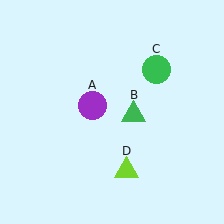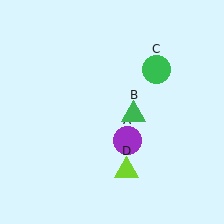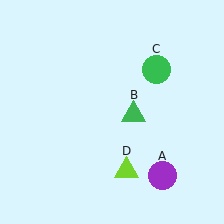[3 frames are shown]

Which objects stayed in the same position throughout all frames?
Green triangle (object B) and green circle (object C) and lime triangle (object D) remained stationary.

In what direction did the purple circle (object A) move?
The purple circle (object A) moved down and to the right.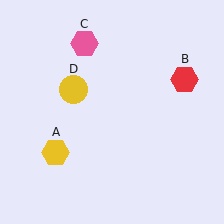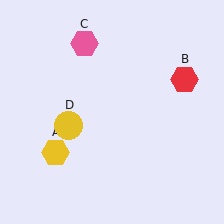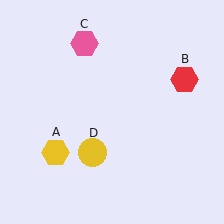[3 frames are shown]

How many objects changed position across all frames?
1 object changed position: yellow circle (object D).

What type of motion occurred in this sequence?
The yellow circle (object D) rotated counterclockwise around the center of the scene.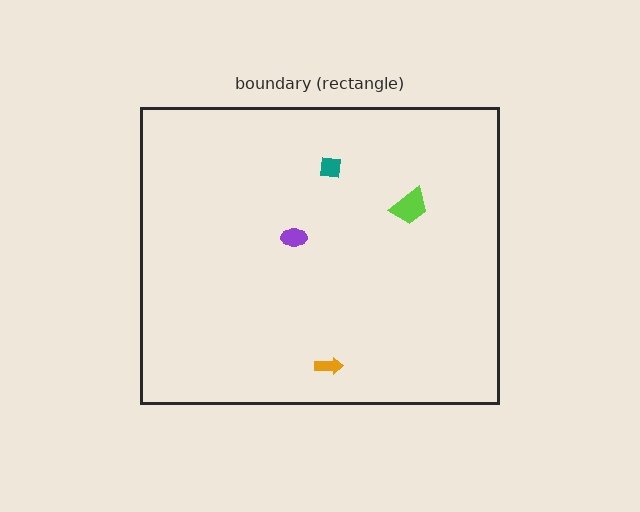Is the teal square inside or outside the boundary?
Inside.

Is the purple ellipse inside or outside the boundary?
Inside.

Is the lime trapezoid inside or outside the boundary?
Inside.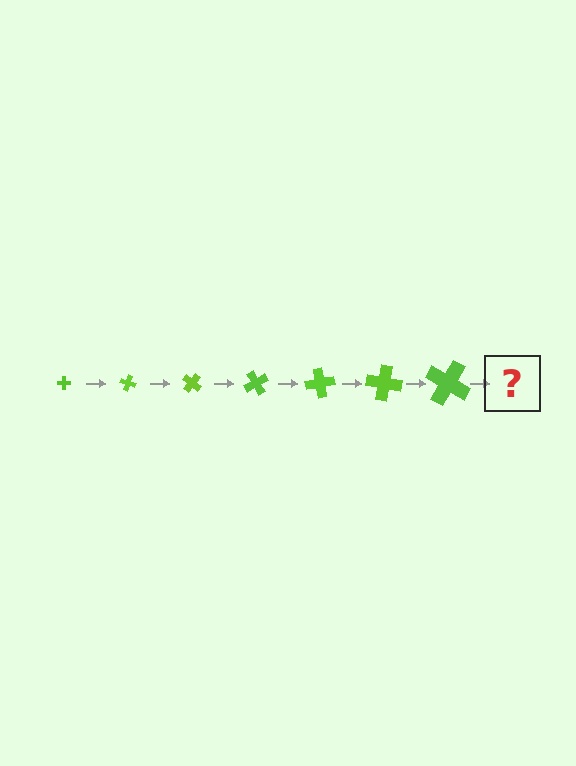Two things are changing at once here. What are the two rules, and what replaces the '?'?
The two rules are that the cross grows larger each step and it rotates 20 degrees each step. The '?' should be a cross, larger than the previous one and rotated 140 degrees from the start.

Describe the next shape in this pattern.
It should be a cross, larger than the previous one and rotated 140 degrees from the start.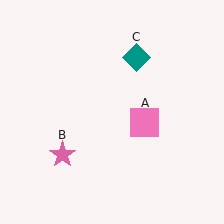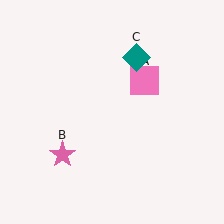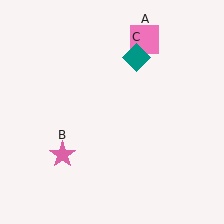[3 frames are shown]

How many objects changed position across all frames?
1 object changed position: pink square (object A).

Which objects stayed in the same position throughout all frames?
Pink star (object B) and teal diamond (object C) remained stationary.